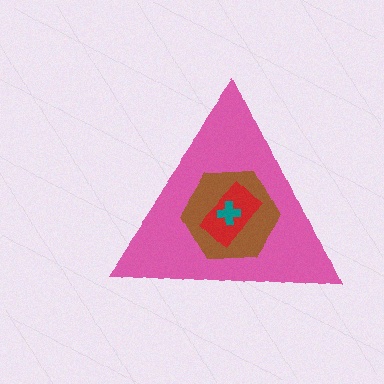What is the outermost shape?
The pink triangle.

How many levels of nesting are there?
4.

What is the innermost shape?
The teal cross.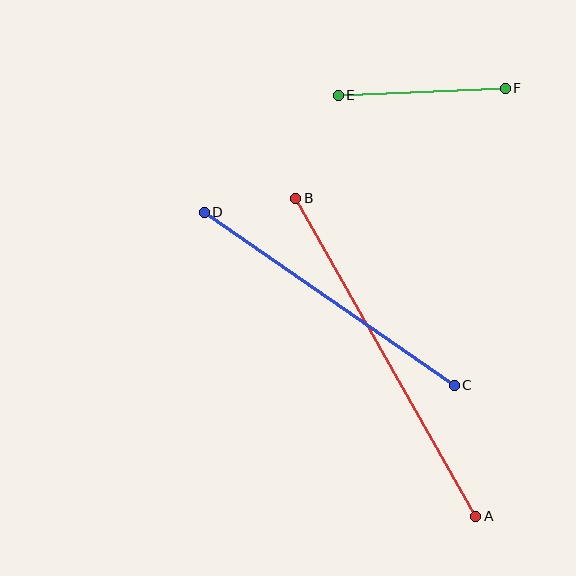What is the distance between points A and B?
The distance is approximately 365 pixels.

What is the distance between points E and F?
The distance is approximately 167 pixels.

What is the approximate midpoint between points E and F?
The midpoint is at approximately (422, 92) pixels.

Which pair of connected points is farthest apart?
Points A and B are farthest apart.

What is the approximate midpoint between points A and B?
The midpoint is at approximately (386, 357) pixels.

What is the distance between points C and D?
The distance is approximately 304 pixels.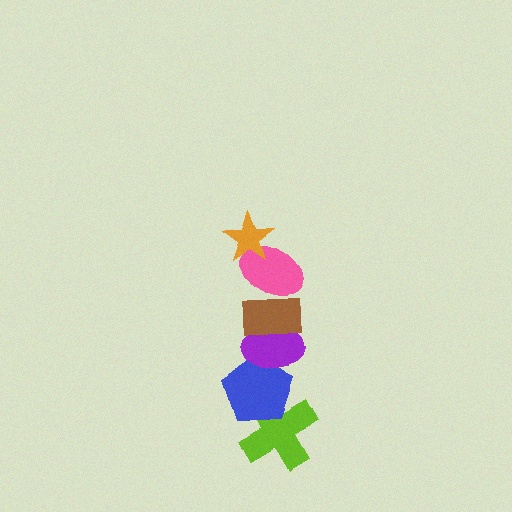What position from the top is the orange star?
The orange star is 1st from the top.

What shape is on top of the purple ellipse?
The brown rectangle is on top of the purple ellipse.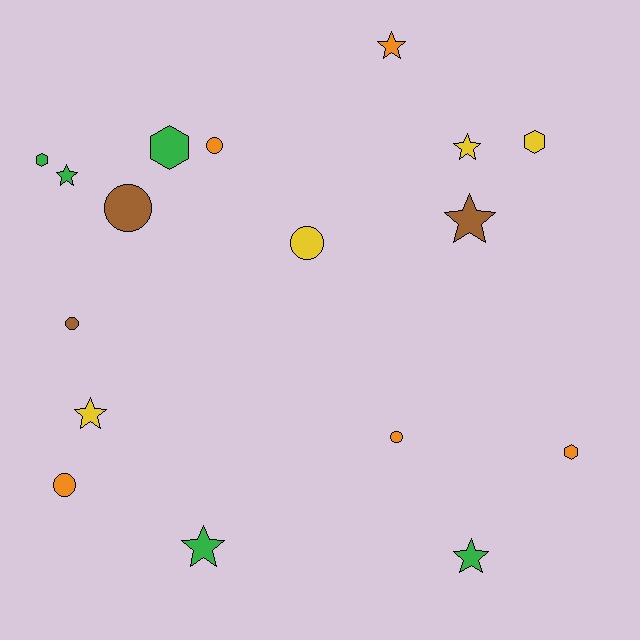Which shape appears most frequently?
Star, with 7 objects.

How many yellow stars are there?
There are 2 yellow stars.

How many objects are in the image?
There are 17 objects.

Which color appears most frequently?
Orange, with 5 objects.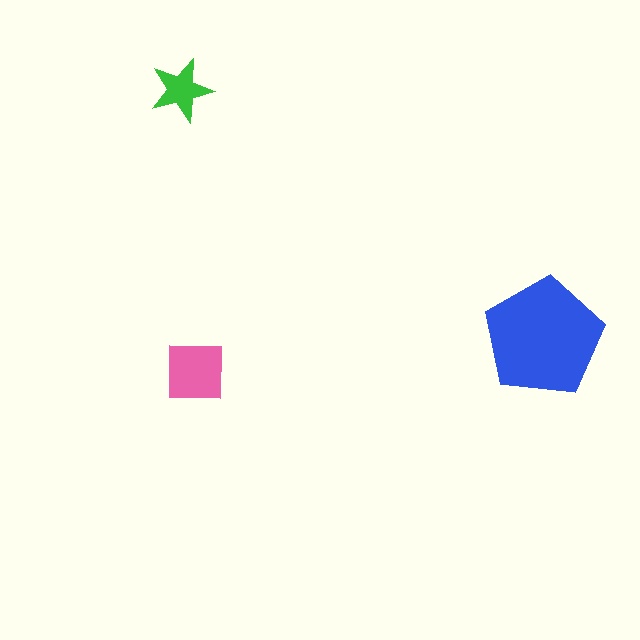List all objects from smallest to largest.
The green star, the pink square, the blue pentagon.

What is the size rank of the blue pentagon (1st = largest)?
1st.